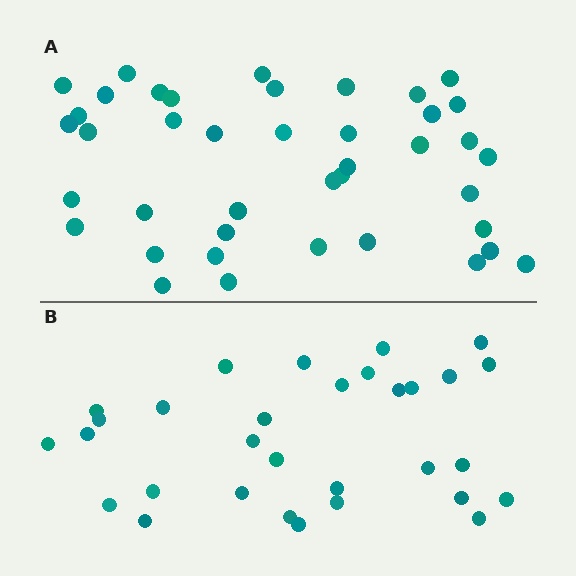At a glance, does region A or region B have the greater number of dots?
Region A (the top region) has more dots.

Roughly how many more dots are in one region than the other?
Region A has roughly 10 or so more dots than region B.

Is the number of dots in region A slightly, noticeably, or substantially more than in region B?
Region A has noticeably more, but not dramatically so. The ratio is roughly 1.3 to 1.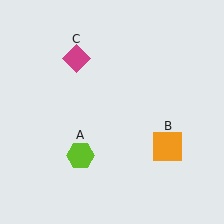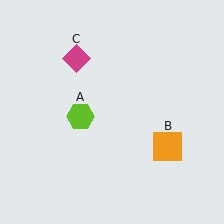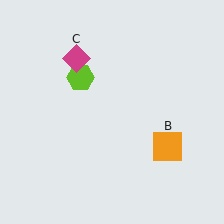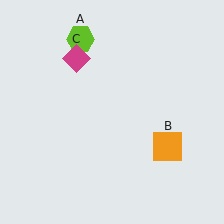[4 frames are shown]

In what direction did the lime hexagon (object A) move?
The lime hexagon (object A) moved up.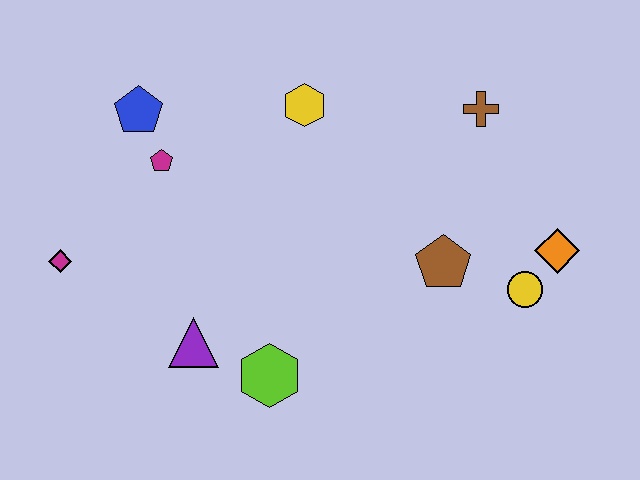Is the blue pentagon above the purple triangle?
Yes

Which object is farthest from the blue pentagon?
The orange diamond is farthest from the blue pentagon.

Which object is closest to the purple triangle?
The lime hexagon is closest to the purple triangle.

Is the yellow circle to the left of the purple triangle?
No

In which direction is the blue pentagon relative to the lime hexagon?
The blue pentagon is above the lime hexagon.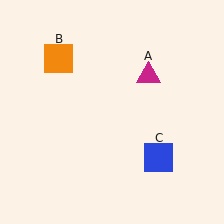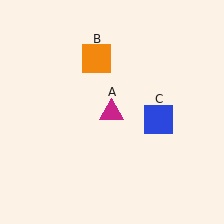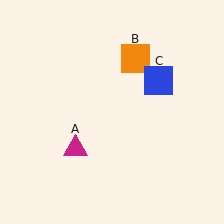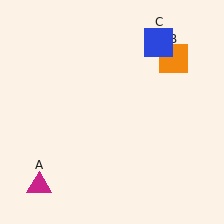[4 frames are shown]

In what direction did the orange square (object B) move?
The orange square (object B) moved right.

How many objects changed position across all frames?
3 objects changed position: magenta triangle (object A), orange square (object B), blue square (object C).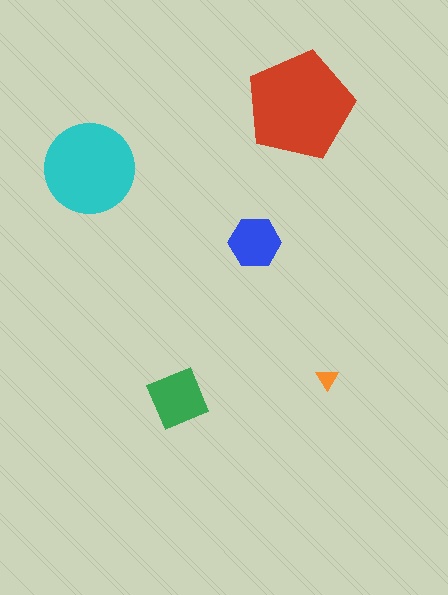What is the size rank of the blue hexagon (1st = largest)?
4th.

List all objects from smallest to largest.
The orange triangle, the blue hexagon, the green diamond, the cyan circle, the red pentagon.